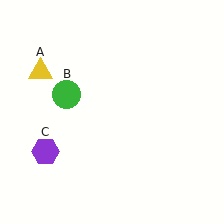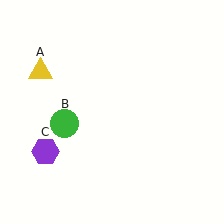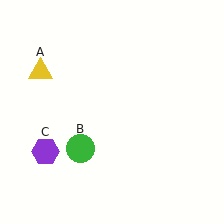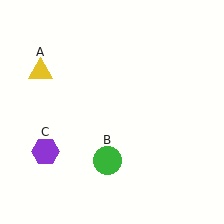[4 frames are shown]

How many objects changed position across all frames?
1 object changed position: green circle (object B).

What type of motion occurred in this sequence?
The green circle (object B) rotated counterclockwise around the center of the scene.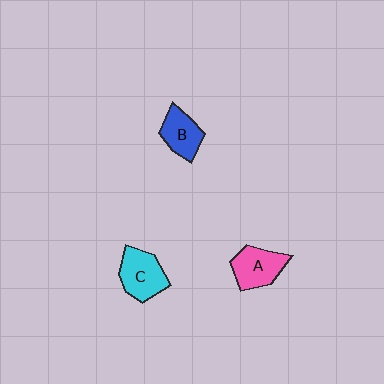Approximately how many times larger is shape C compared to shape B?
Approximately 1.2 times.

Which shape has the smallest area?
Shape B (blue).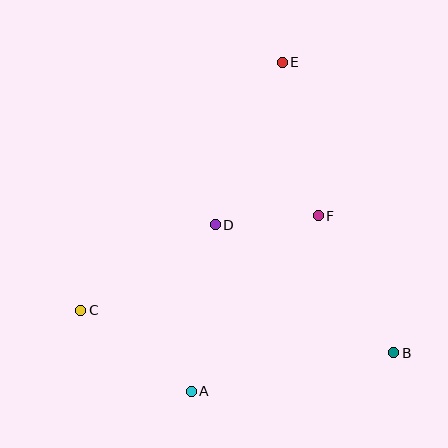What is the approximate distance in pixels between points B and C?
The distance between B and C is approximately 316 pixels.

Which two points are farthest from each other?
Points A and E are farthest from each other.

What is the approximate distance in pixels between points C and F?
The distance between C and F is approximately 256 pixels.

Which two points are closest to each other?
Points D and F are closest to each other.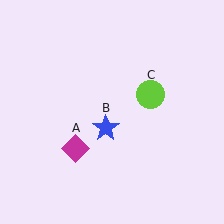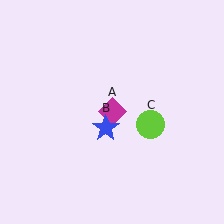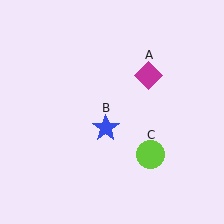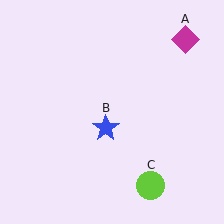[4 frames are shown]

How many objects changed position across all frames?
2 objects changed position: magenta diamond (object A), lime circle (object C).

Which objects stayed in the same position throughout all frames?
Blue star (object B) remained stationary.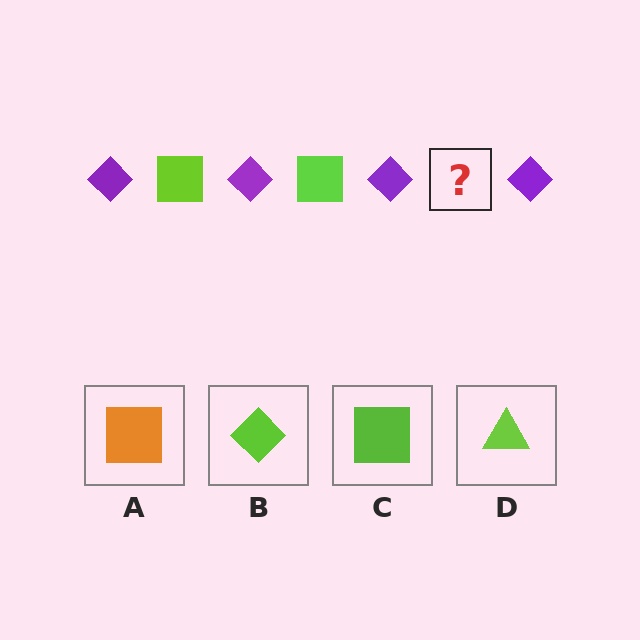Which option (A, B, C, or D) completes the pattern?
C.